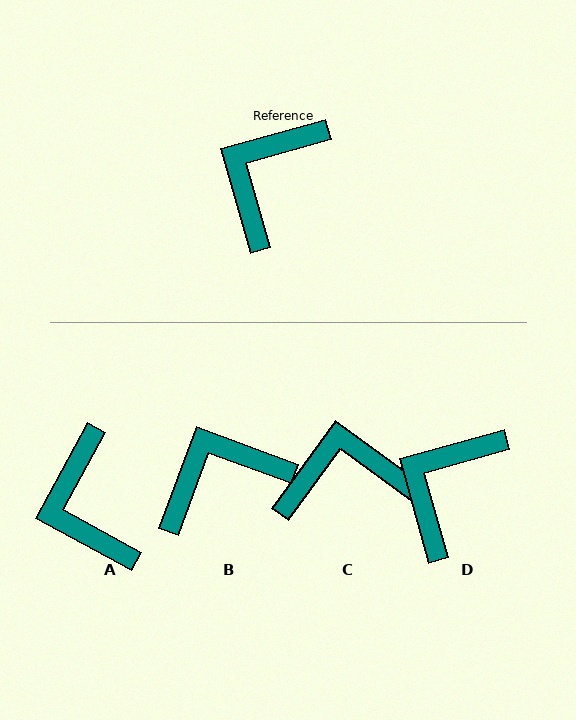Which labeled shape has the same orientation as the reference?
D.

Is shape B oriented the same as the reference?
No, it is off by about 36 degrees.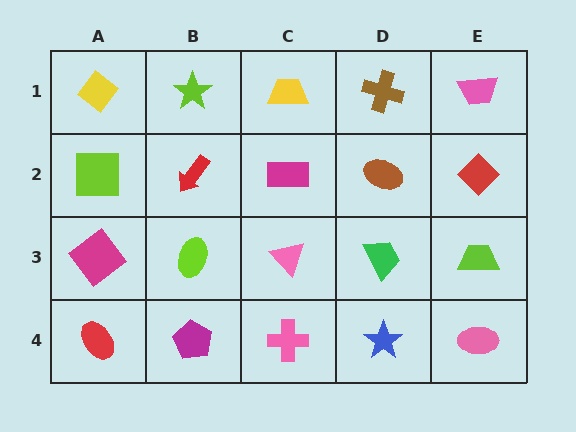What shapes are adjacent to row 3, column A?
A lime square (row 2, column A), a red ellipse (row 4, column A), a lime ellipse (row 3, column B).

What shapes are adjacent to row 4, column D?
A green trapezoid (row 3, column D), a pink cross (row 4, column C), a pink ellipse (row 4, column E).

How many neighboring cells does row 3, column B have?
4.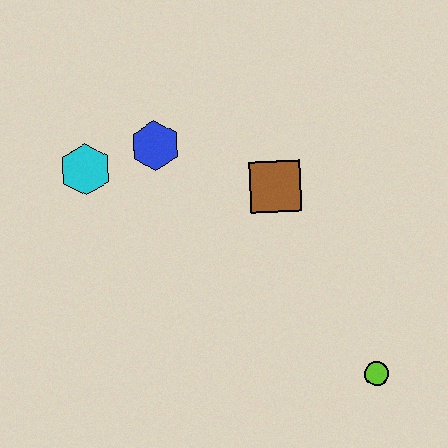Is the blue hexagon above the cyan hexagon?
Yes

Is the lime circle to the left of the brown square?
No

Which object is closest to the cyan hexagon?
The blue hexagon is closest to the cyan hexagon.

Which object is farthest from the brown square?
The lime circle is farthest from the brown square.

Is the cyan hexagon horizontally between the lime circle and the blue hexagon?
No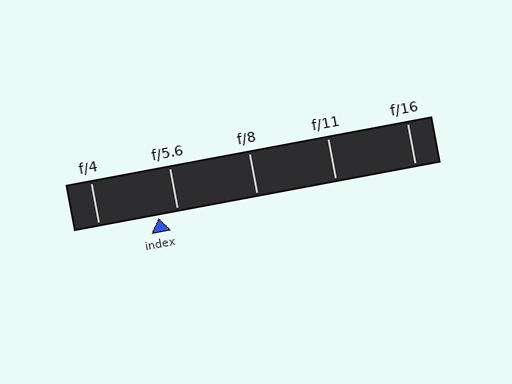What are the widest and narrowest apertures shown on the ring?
The widest aperture shown is f/4 and the narrowest is f/16.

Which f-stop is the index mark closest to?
The index mark is closest to f/5.6.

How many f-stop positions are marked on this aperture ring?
There are 5 f-stop positions marked.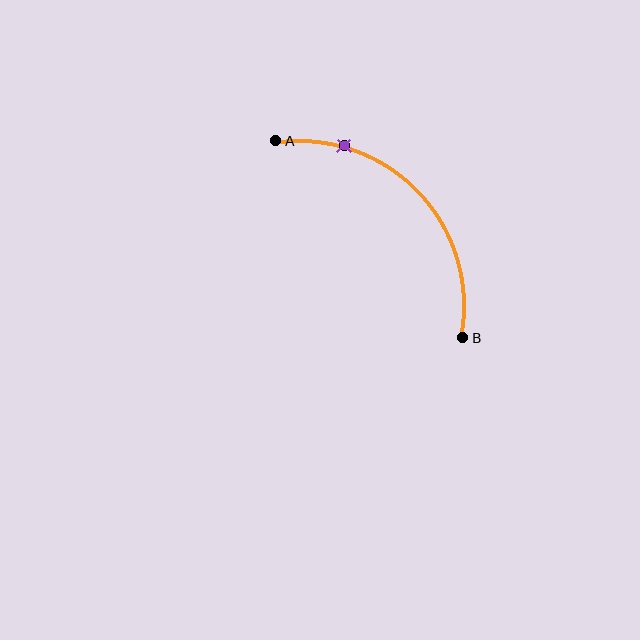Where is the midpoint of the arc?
The arc midpoint is the point on the curve farthest from the straight line joining A and B. It sits above and to the right of that line.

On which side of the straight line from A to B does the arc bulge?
The arc bulges above and to the right of the straight line connecting A and B.